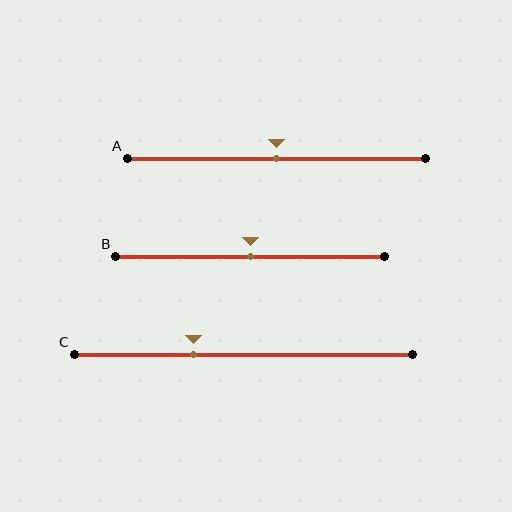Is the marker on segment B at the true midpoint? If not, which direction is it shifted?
Yes, the marker on segment B is at the true midpoint.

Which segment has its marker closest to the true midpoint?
Segment A has its marker closest to the true midpoint.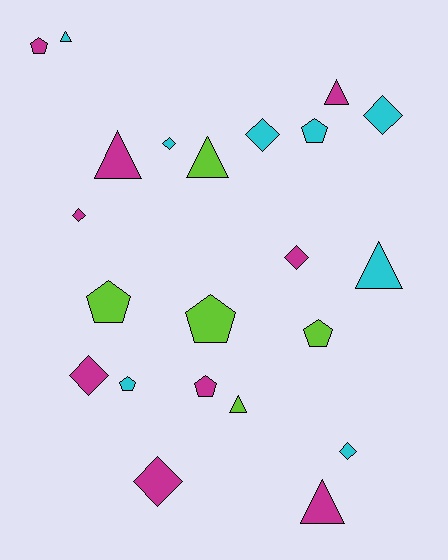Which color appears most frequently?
Magenta, with 9 objects.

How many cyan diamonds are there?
There are 4 cyan diamonds.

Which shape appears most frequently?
Diamond, with 8 objects.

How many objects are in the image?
There are 22 objects.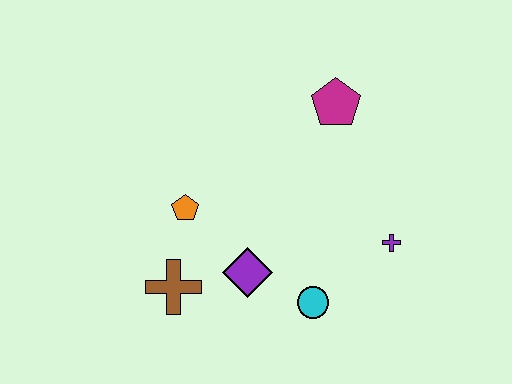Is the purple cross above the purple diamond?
Yes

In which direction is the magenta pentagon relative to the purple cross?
The magenta pentagon is above the purple cross.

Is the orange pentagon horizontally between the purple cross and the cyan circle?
No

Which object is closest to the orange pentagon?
The brown cross is closest to the orange pentagon.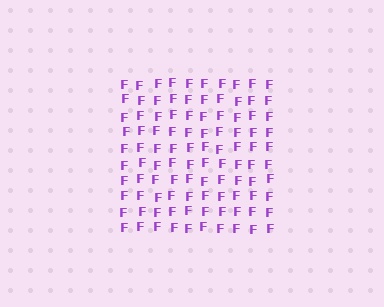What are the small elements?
The small elements are letter F's.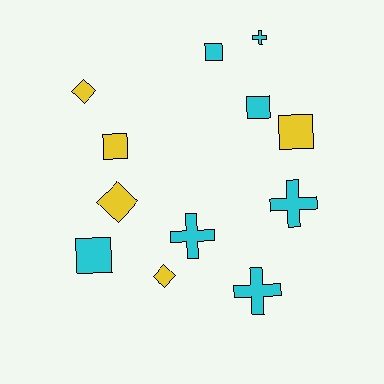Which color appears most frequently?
Cyan, with 7 objects.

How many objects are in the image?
There are 12 objects.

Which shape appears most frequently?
Square, with 5 objects.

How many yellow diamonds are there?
There are 3 yellow diamonds.